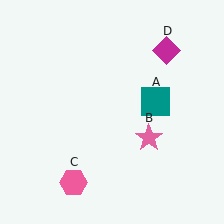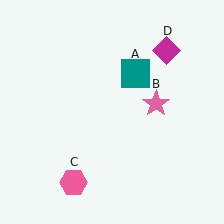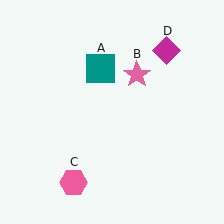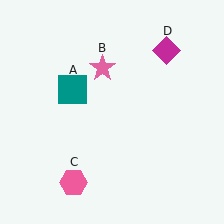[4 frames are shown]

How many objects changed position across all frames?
2 objects changed position: teal square (object A), pink star (object B).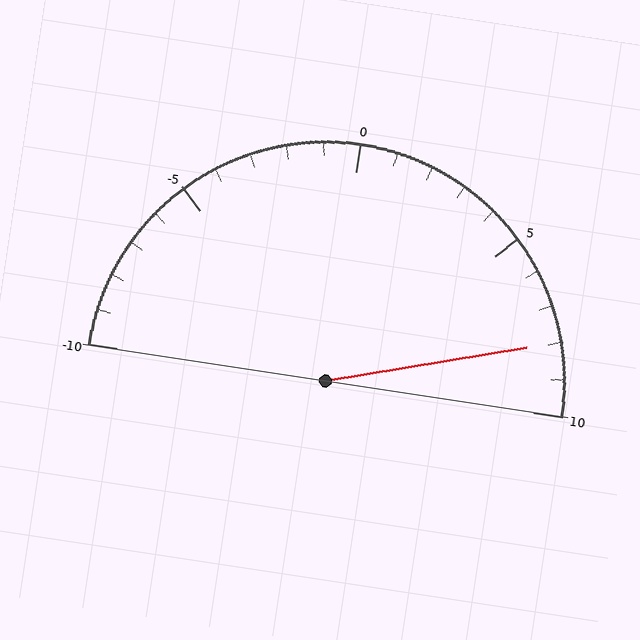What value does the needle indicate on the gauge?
The needle indicates approximately 8.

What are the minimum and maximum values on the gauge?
The gauge ranges from -10 to 10.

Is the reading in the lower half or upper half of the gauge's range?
The reading is in the upper half of the range (-10 to 10).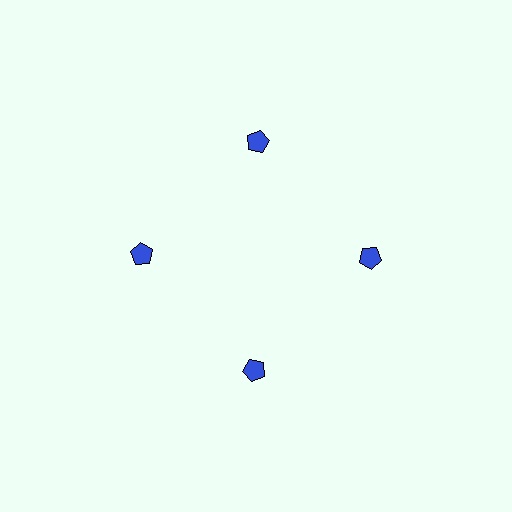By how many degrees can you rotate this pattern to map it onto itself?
The pattern maps onto itself every 90 degrees of rotation.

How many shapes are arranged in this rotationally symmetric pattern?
There are 4 shapes, arranged in 4 groups of 1.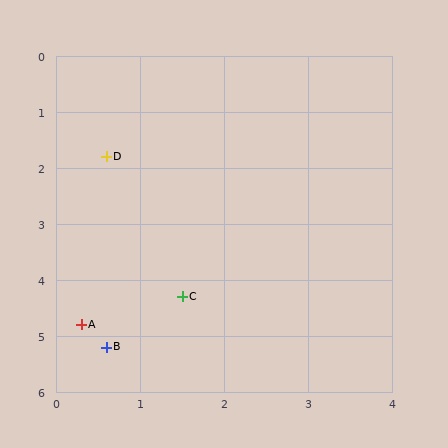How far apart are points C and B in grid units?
Points C and B are about 1.3 grid units apart.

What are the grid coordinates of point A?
Point A is at approximately (0.3, 4.8).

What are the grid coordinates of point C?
Point C is at approximately (1.5, 4.3).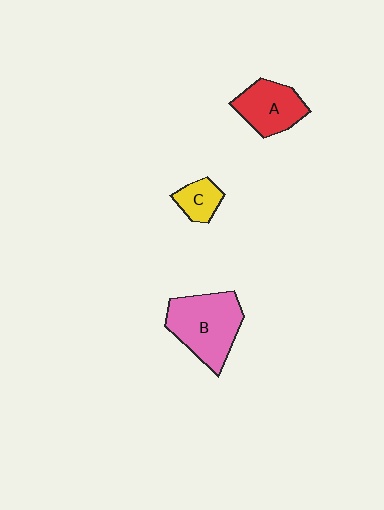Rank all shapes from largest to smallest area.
From largest to smallest: B (pink), A (red), C (yellow).